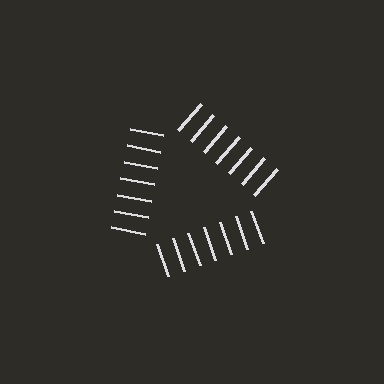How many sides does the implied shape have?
3 sides — the line-ends trace a triangle.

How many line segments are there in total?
21 — 7 along each of the 3 edges.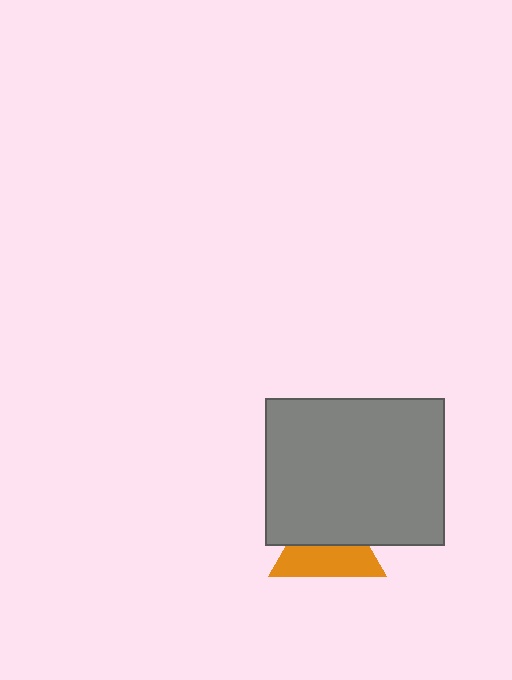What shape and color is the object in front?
The object in front is a gray rectangle.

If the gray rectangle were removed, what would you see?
You would see the complete orange triangle.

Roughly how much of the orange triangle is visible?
About half of it is visible (roughly 52%).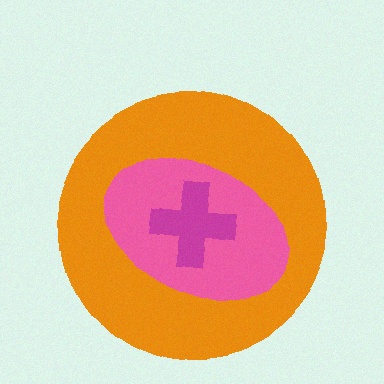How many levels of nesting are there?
3.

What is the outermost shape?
The orange circle.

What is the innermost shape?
The magenta cross.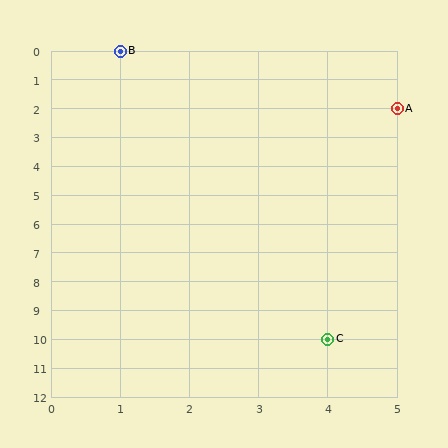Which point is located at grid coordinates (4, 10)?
Point C is at (4, 10).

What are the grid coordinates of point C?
Point C is at grid coordinates (4, 10).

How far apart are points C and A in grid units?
Points C and A are 1 column and 8 rows apart (about 8.1 grid units diagonally).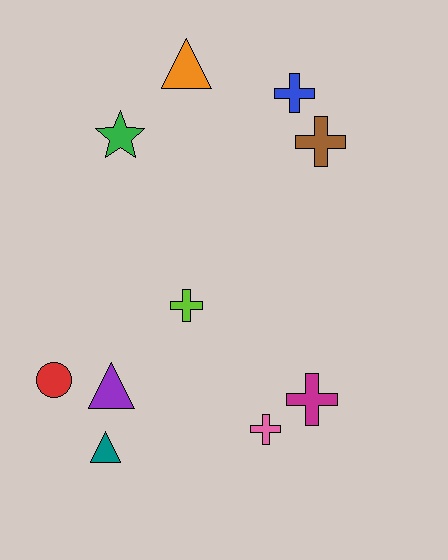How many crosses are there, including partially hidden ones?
There are 5 crosses.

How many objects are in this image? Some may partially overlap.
There are 10 objects.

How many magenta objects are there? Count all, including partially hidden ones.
There is 1 magenta object.